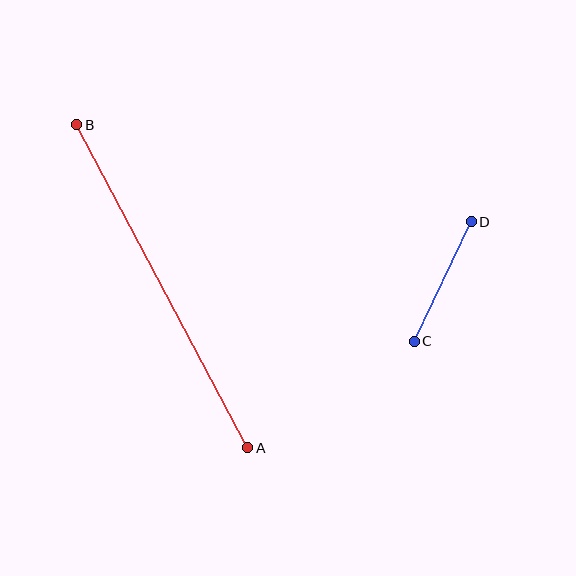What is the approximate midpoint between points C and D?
The midpoint is at approximately (443, 282) pixels.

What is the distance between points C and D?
The distance is approximately 132 pixels.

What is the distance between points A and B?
The distance is approximately 366 pixels.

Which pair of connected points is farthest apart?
Points A and B are farthest apart.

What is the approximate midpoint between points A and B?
The midpoint is at approximately (162, 286) pixels.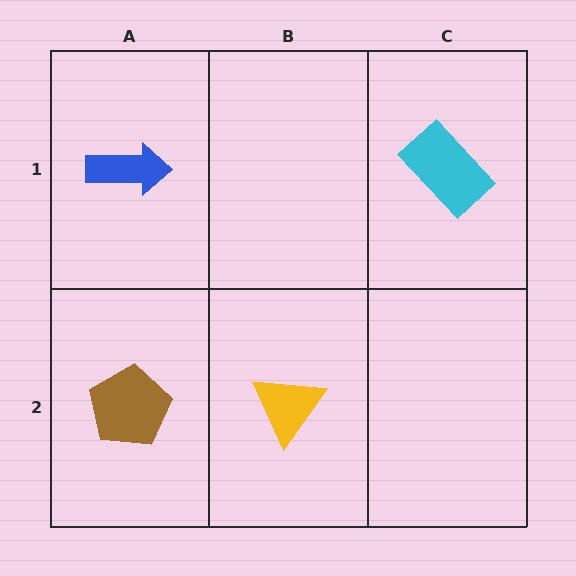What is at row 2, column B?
A yellow triangle.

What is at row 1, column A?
A blue arrow.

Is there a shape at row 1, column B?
No, that cell is empty.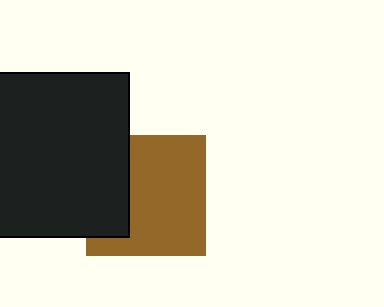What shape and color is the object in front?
The object in front is a black square.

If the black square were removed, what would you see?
You would see the complete brown square.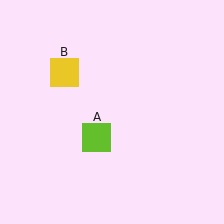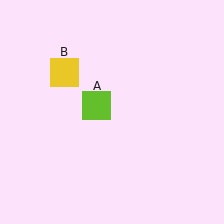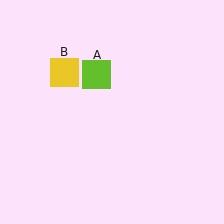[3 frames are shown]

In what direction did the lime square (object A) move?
The lime square (object A) moved up.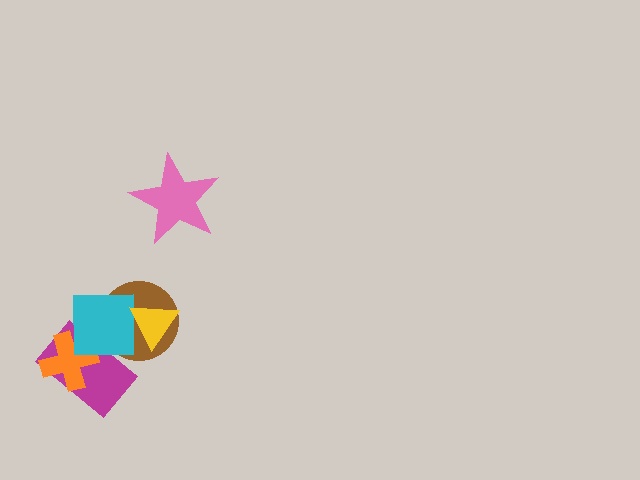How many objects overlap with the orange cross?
2 objects overlap with the orange cross.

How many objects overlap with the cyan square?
4 objects overlap with the cyan square.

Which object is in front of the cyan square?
The yellow triangle is in front of the cyan square.